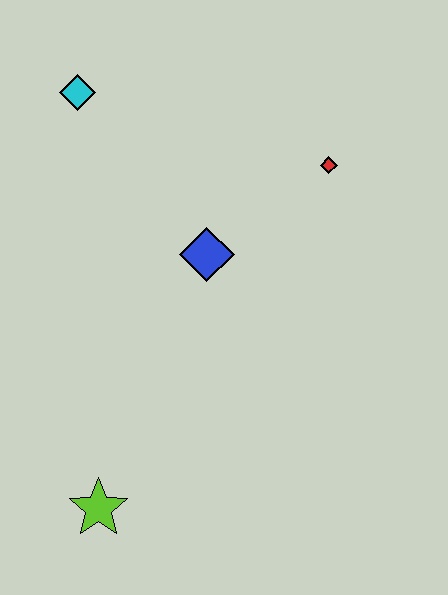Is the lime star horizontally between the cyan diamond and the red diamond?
Yes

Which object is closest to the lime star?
The blue diamond is closest to the lime star.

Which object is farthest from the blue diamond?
The lime star is farthest from the blue diamond.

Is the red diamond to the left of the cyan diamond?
No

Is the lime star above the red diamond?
No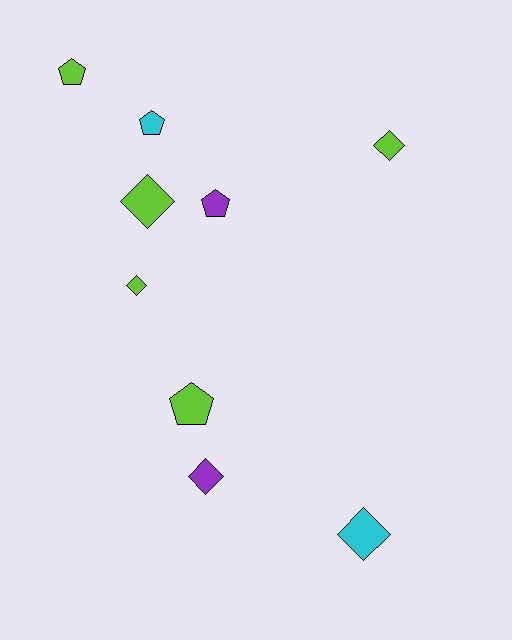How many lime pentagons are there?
There are 2 lime pentagons.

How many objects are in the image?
There are 9 objects.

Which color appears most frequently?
Lime, with 5 objects.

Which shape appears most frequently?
Diamond, with 5 objects.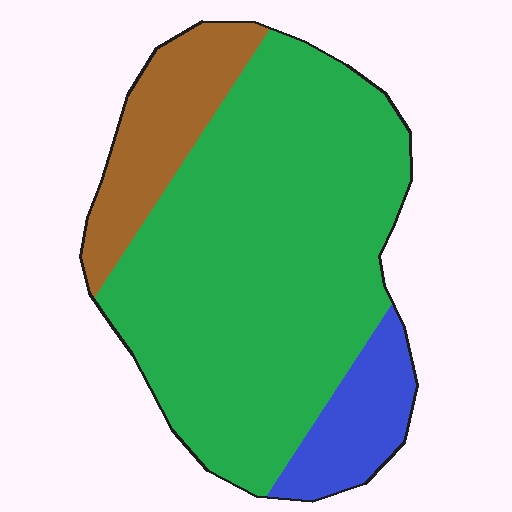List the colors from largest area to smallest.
From largest to smallest: green, brown, blue.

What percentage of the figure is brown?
Brown takes up about one sixth (1/6) of the figure.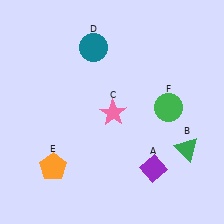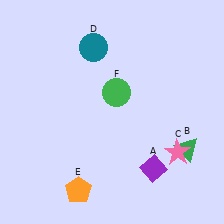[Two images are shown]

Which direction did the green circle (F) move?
The green circle (F) moved left.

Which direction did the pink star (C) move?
The pink star (C) moved right.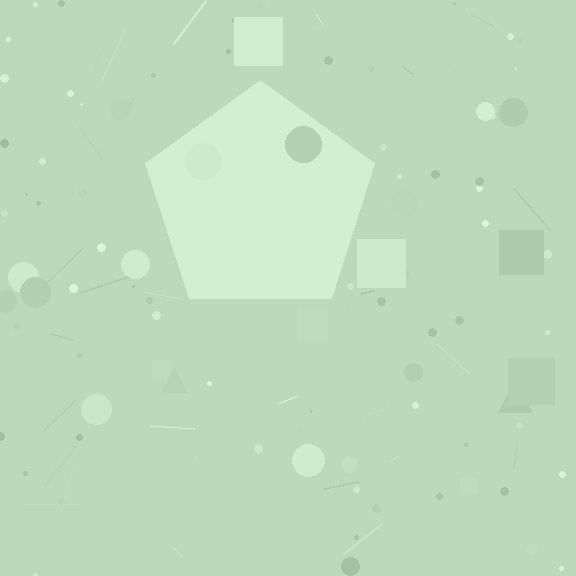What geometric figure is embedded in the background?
A pentagon is embedded in the background.